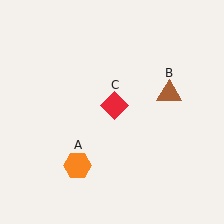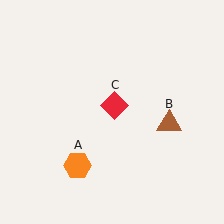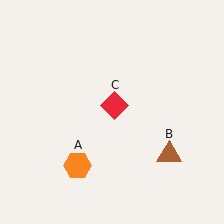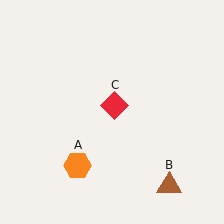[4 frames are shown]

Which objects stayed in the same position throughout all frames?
Orange hexagon (object A) and red diamond (object C) remained stationary.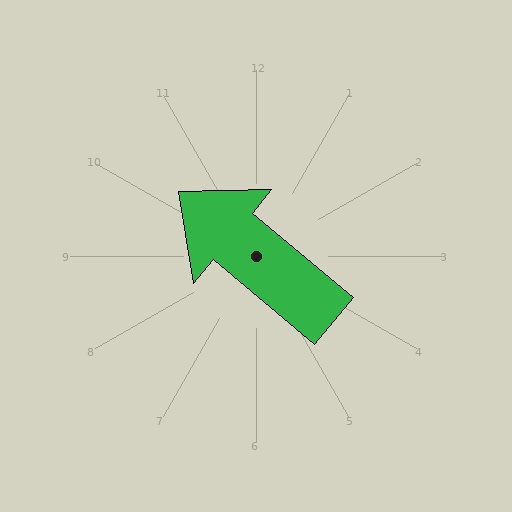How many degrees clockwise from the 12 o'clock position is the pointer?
Approximately 310 degrees.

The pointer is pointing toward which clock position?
Roughly 10 o'clock.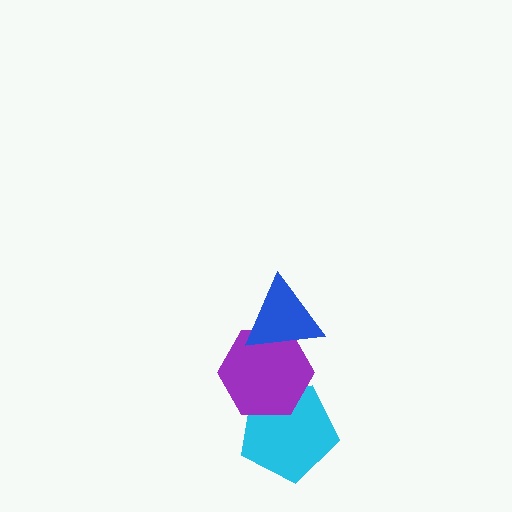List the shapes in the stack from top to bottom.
From top to bottom: the blue triangle, the purple hexagon, the cyan pentagon.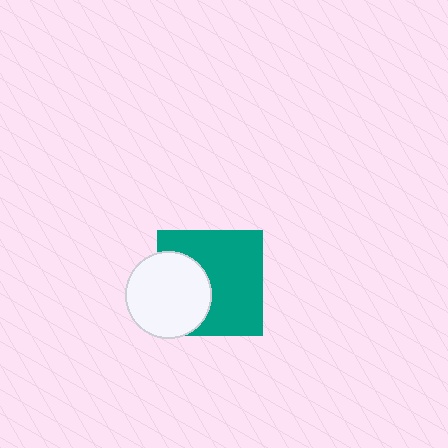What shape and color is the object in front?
The object in front is a white circle.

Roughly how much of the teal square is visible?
Most of it is visible (roughly 65%).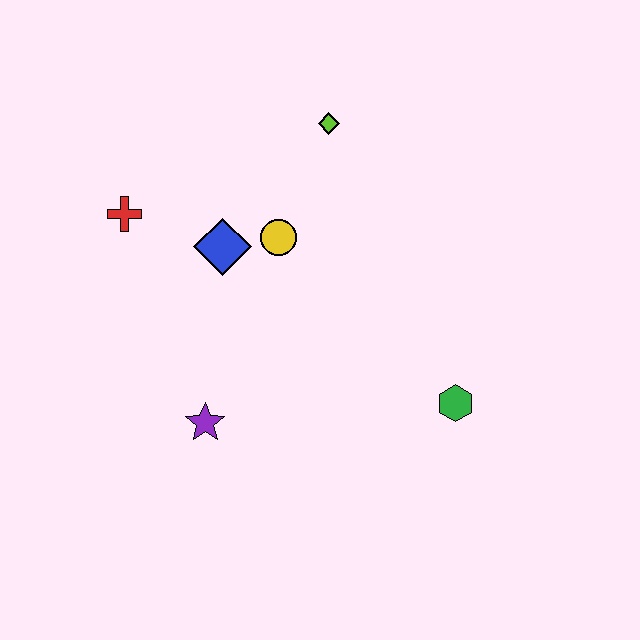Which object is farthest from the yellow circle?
The green hexagon is farthest from the yellow circle.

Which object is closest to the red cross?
The blue diamond is closest to the red cross.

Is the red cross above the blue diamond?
Yes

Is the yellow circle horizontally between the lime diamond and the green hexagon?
No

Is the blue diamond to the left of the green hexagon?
Yes